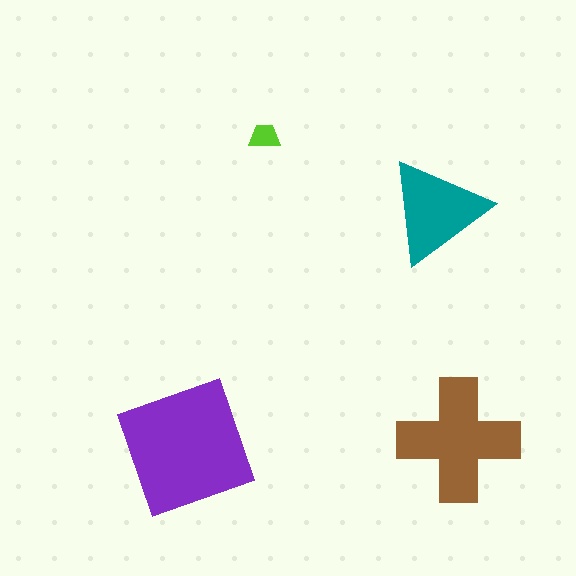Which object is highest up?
The lime trapezoid is topmost.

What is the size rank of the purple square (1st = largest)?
1st.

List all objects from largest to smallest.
The purple square, the brown cross, the teal triangle, the lime trapezoid.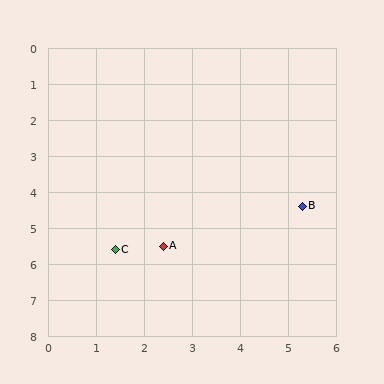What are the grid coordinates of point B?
Point B is at approximately (5.3, 4.4).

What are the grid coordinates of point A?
Point A is at approximately (2.4, 5.5).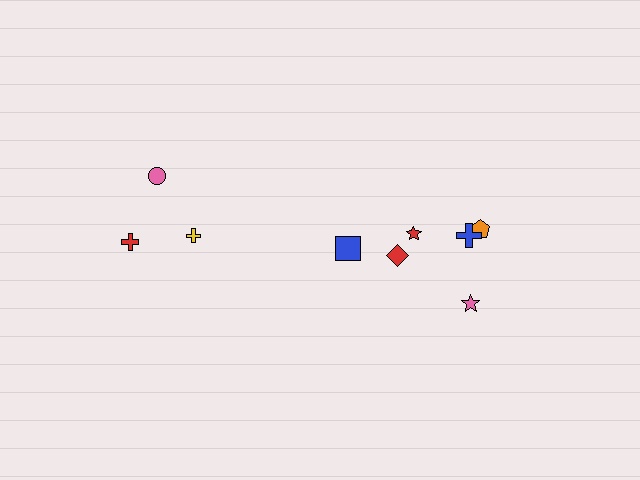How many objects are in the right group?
There are 6 objects.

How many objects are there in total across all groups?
There are 9 objects.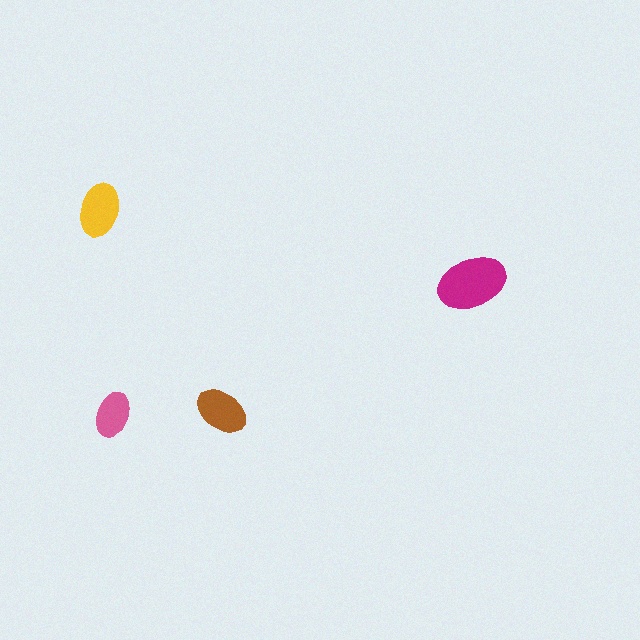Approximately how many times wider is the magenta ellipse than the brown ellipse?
About 1.5 times wider.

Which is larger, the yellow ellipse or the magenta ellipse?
The magenta one.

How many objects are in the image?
There are 4 objects in the image.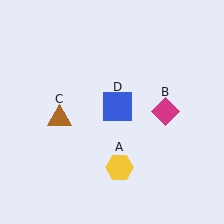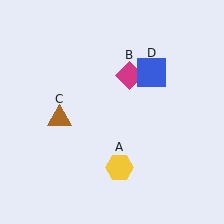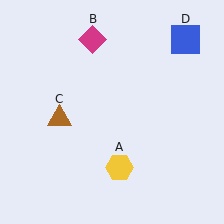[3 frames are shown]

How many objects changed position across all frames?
2 objects changed position: magenta diamond (object B), blue square (object D).